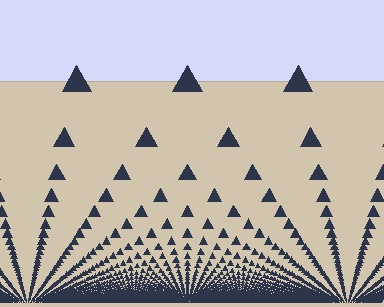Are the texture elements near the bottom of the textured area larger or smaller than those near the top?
Smaller. The gradient is inverted — elements near the bottom are smaller and denser.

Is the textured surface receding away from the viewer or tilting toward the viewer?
The surface appears to tilt toward the viewer. Texture elements get larger and sparser toward the top.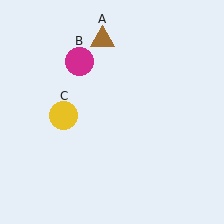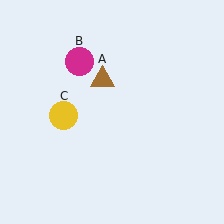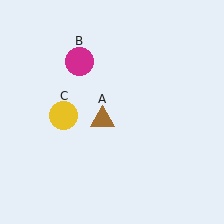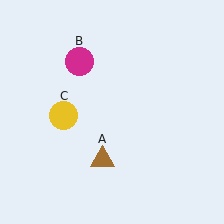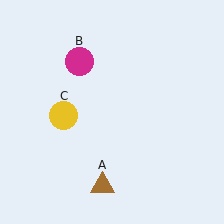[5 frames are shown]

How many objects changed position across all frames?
1 object changed position: brown triangle (object A).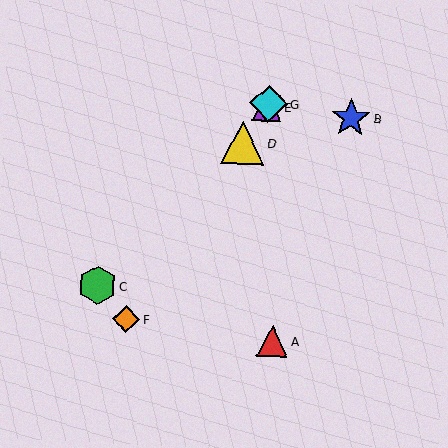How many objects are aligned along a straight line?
4 objects (D, E, F, G) are aligned along a straight line.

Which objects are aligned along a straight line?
Objects D, E, F, G are aligned along a straight line.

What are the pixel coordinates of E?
Object E is at (267, 106).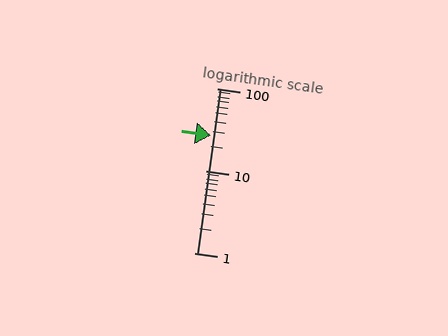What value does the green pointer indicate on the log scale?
The pointer indicates approximately 27.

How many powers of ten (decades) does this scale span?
The scale spans 2 decades, from 1 to 100.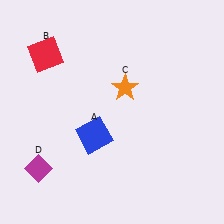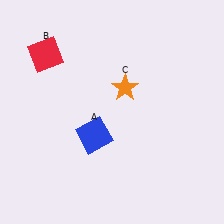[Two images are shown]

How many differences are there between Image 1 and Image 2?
There is 1 difference between the two images.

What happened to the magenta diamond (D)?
The magenta diamond (D) was removed in Image 2. It was in the bottom-left area of Image 1.